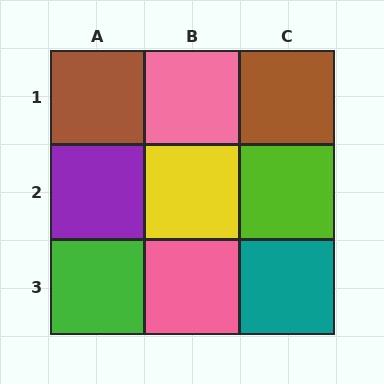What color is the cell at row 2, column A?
Purple.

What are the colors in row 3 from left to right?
Green, pink, teal.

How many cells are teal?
1 cell is teal.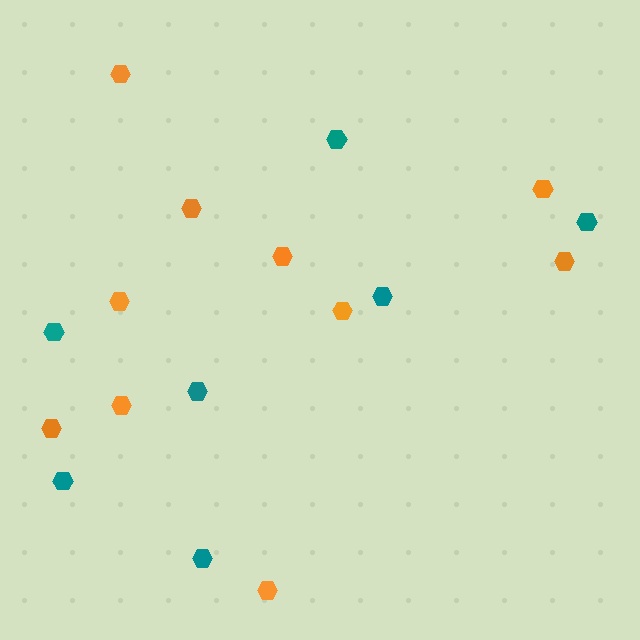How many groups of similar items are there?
There are 2 groups: one group of orange hexagons (10) and one group of teal hexagons (7).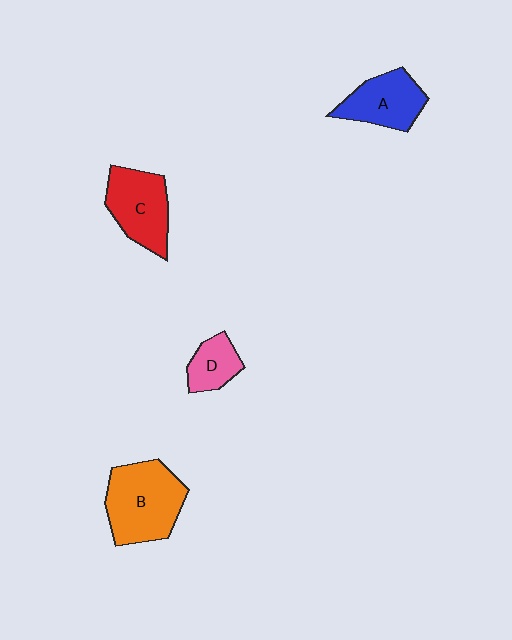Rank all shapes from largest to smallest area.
From largest to smallest: B (orange), C (red), A (blue), D (pink).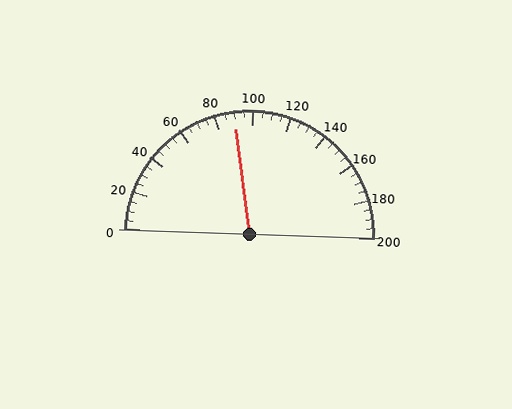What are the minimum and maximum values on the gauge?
The gauge ranges from 0 to 200.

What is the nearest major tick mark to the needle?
The nearest major tick mark is 80.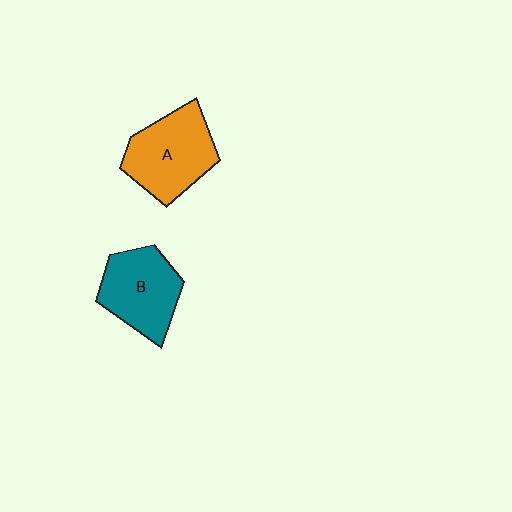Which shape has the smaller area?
Shape B (teal).